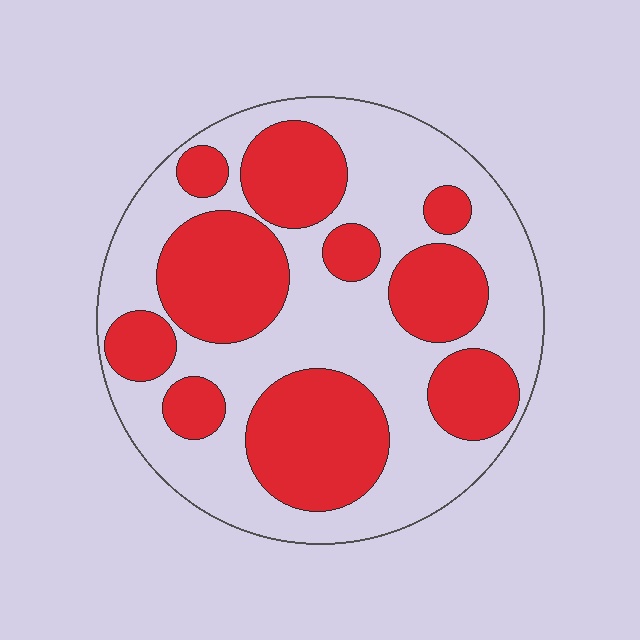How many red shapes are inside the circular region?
10.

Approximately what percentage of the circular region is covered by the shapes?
Approximately 45%.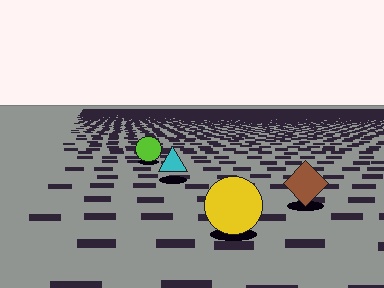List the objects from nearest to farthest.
From nearest to farthest: the yellow circle, the brown diamond, the cyan triangle, the lime circle.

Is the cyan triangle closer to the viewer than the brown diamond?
No. The brown diamond is closer — you can tell from the texture gradient: the ground texture is coarser near it.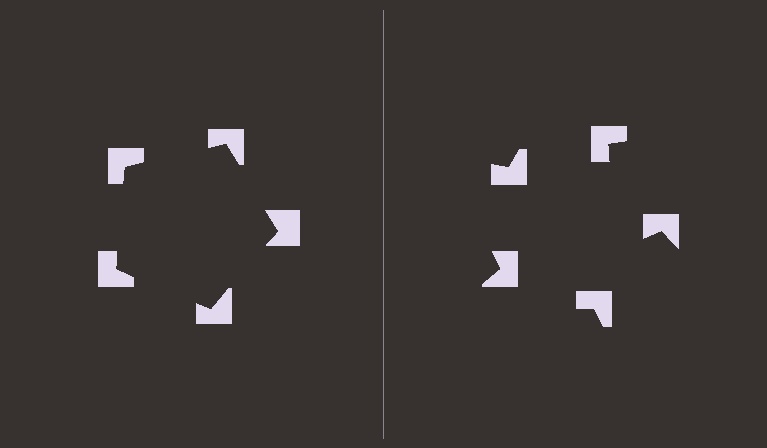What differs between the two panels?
The notched squares are positioned identically on both sides; only the wedge orientations differ. On the left they align to a pentagon; on the right they are misaligned.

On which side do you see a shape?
An illusory pentagon appears on the left side. On the right side the wedge cuts are rotated, so no coherent shape forms.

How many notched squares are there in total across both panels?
10 — 5 on each side.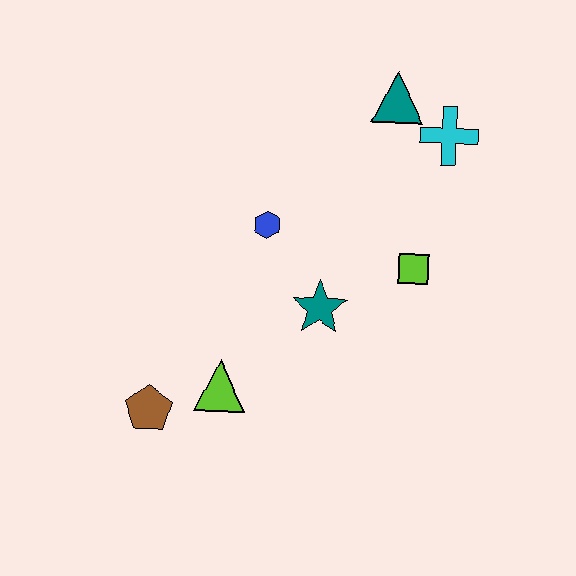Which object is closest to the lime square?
The teal star is closest to the lime square.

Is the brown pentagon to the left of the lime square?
Yes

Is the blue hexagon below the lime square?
No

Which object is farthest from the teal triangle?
The brown pentagon is farthest from the teal triangle.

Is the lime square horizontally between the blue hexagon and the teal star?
No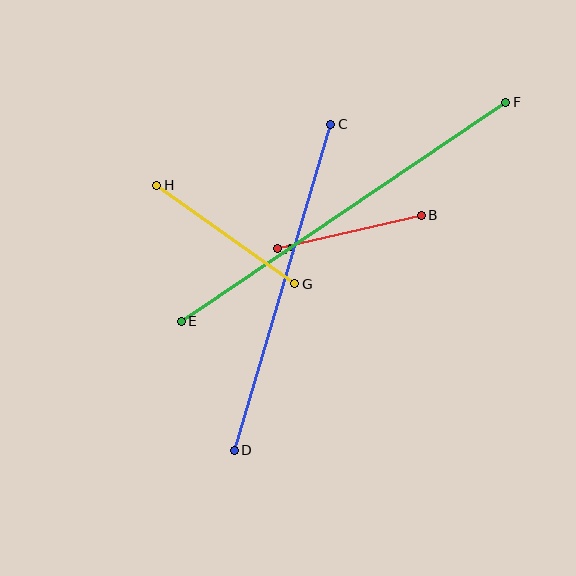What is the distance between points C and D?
The distance is approximately 340 pixels.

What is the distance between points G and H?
The distance is approximately 170 pixels.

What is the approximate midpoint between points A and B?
The midpoint is at approximately (350, 232) pixels.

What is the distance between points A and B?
The distance is approximately 147 pixels.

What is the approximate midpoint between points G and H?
The midpoint is at approximately (226, 234) pixels.